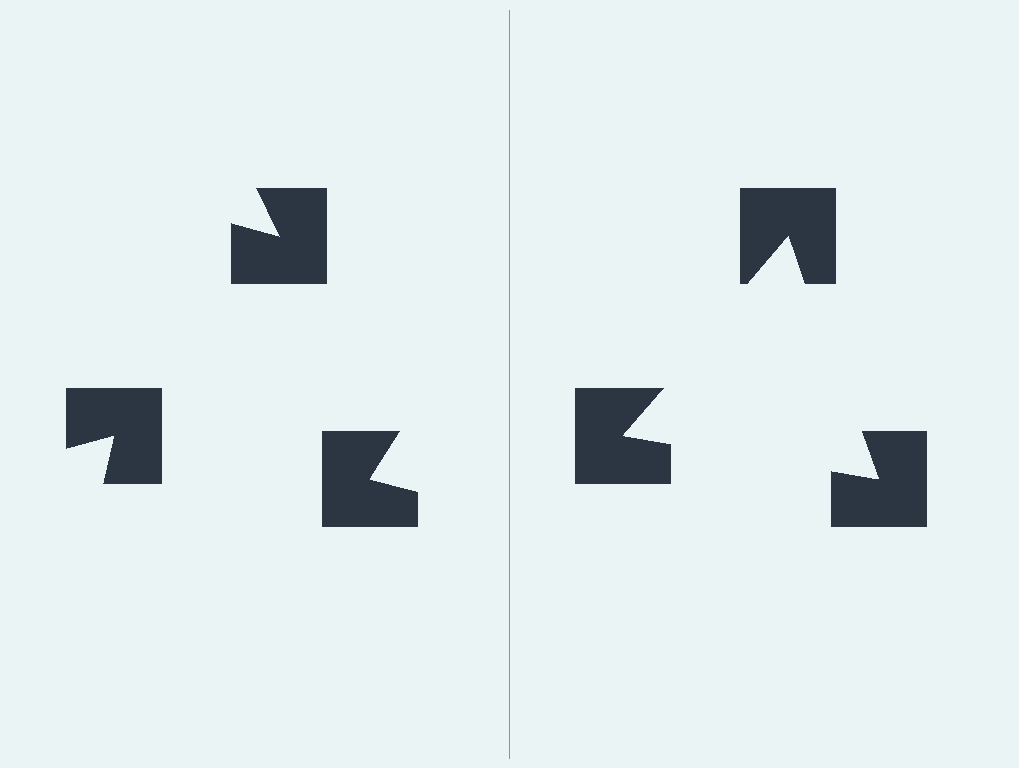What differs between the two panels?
The notched squares are positioned identically on both sides; only the wedge orientations differ. On the right they align to a triangle; on the left they are misaligned.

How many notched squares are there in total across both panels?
6 — 3 on each side.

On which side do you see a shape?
An illusory triangle appears on the right side. On the left side the wedge cuts are rotated, so no coherent shape forms.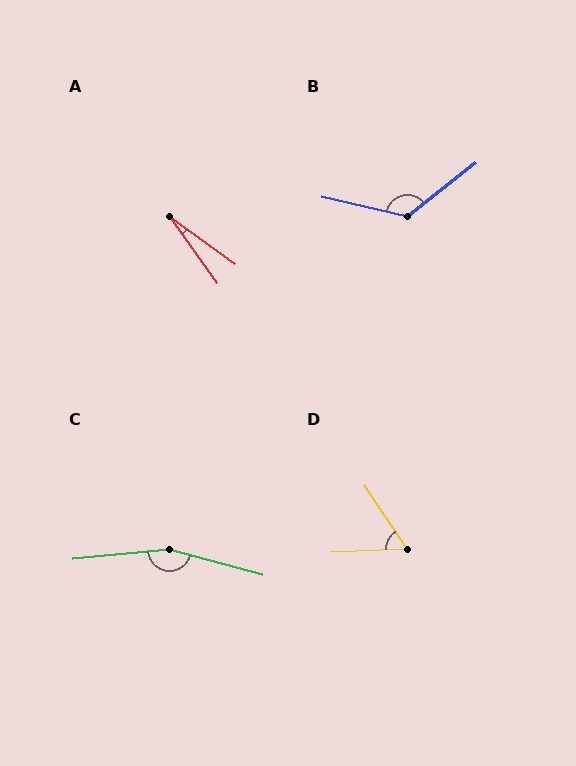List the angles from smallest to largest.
A (18°), D (59°), B (129°), C (159°).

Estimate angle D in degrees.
Approximately 59 degrees.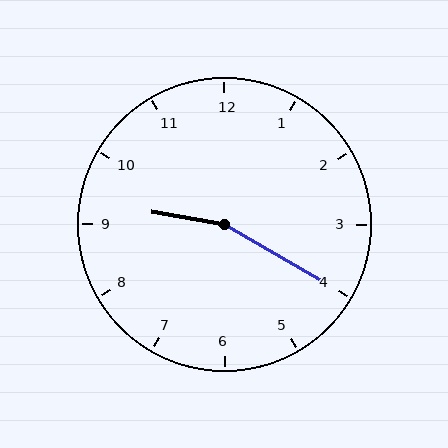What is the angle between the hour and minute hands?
Approximately 160 degrees.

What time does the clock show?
9:20.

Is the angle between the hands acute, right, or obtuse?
It is obtuse.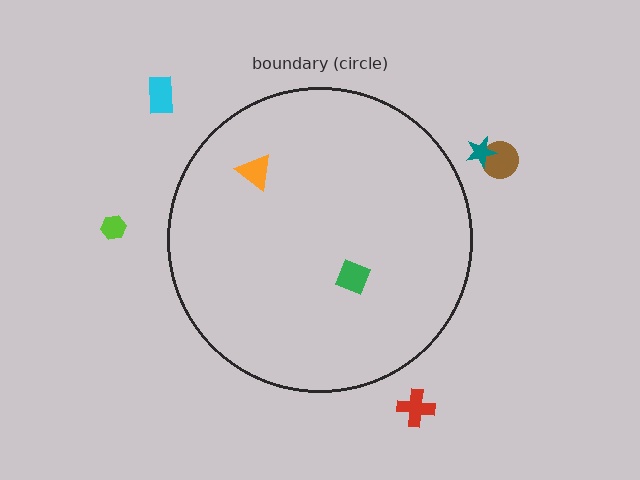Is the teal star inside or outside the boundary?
Outside.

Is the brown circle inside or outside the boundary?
Outside.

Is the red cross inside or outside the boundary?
Outside.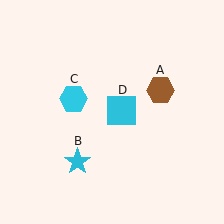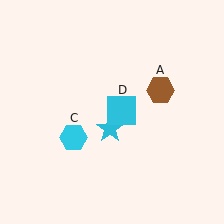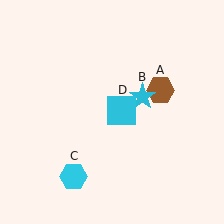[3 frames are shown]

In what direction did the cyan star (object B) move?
The cyan star (object B) moved up and to the right.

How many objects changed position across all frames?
2 objects changed position: cyan star (object B), cyan hexagon (object C).